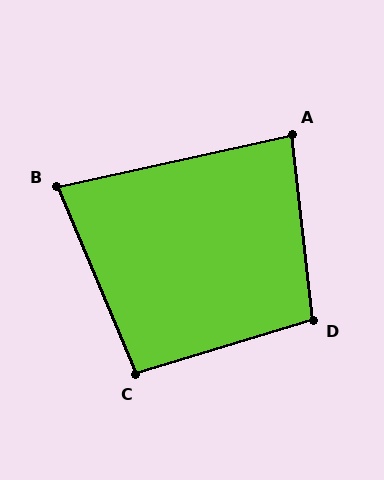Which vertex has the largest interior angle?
D, at approximately 100 degrees.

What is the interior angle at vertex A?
Approximately 84 degrees (acute).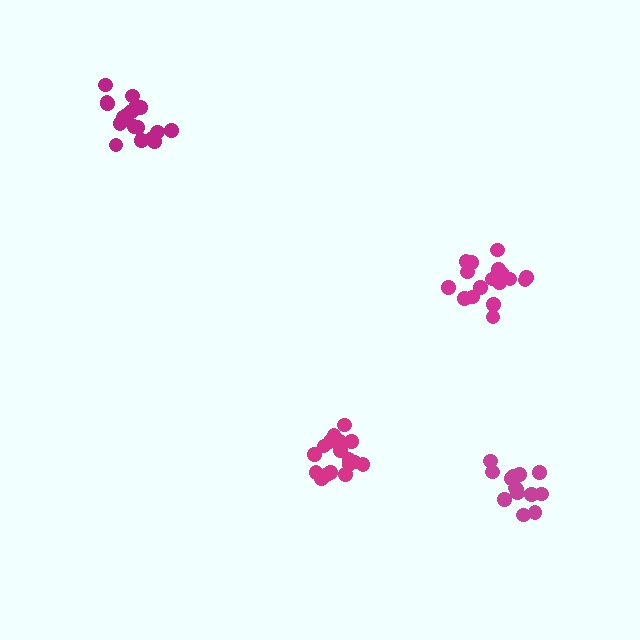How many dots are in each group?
Group 1: 14 dots, Group 2: 17 dots, Group 3: 19 dots, Group 4: 18 dots (68 total).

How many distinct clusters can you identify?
There are 4 distinct clusters.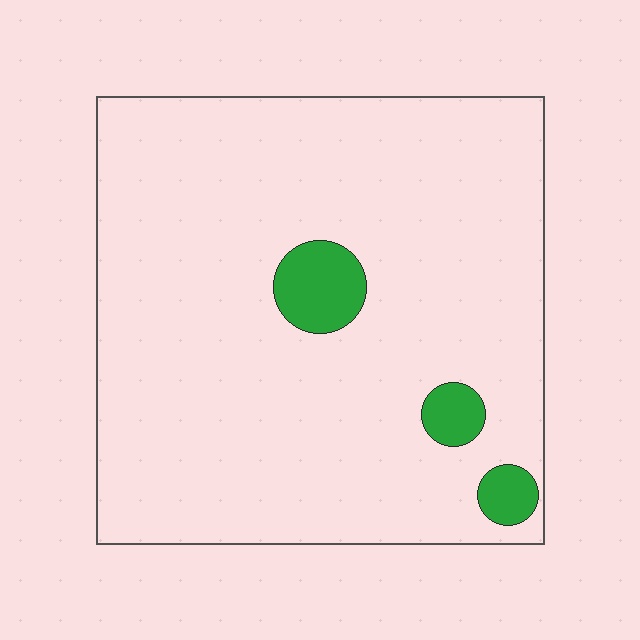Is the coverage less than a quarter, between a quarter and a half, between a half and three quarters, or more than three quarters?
Less than a quarter.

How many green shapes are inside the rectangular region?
3.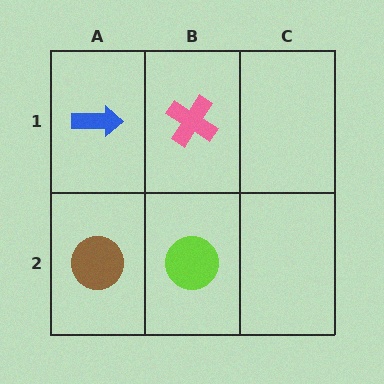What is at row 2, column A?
A brown circle.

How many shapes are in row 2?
2 shapes.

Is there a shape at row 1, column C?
No, that cell is empty.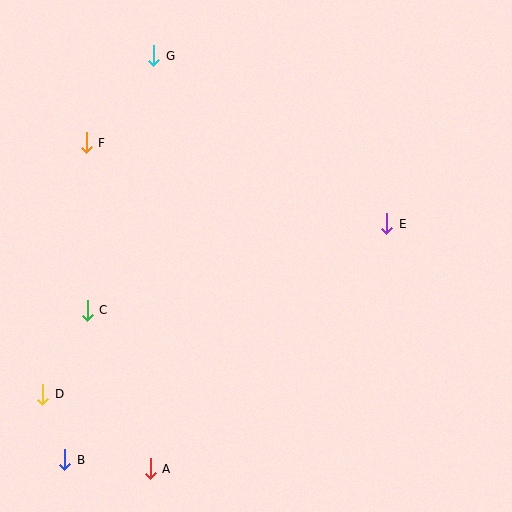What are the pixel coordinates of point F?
Point F is at (86, 143).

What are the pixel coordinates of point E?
Point E is at (387, 224).